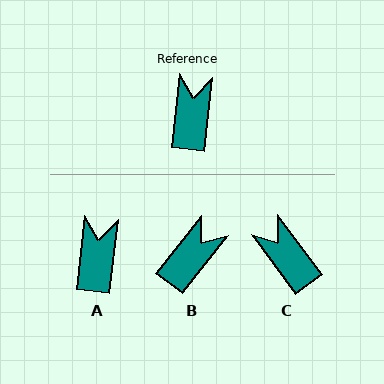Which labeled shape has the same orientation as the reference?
A.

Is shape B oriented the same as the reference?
No, it is off by about 32 degrees.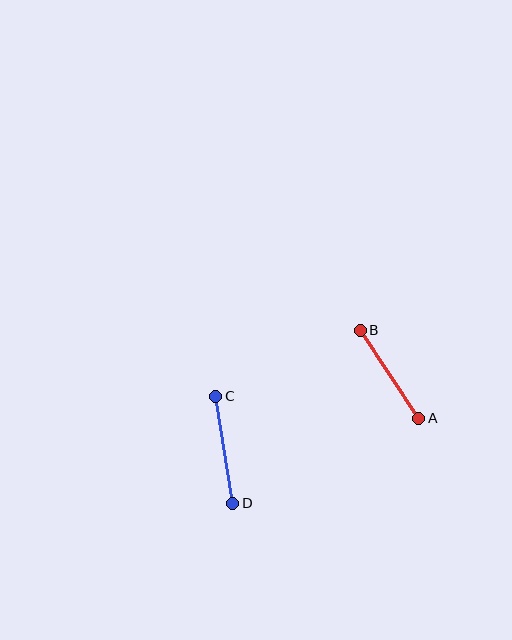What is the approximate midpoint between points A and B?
The midpoint is at approximately (390, 374) pixels.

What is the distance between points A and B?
The distance is approximately 105 pixels.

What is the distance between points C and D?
The distance is approximately 108 pixels.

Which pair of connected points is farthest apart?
Points C and D are farthest apart.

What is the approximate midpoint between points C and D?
The midpoint is at approximately (224, 450) pixels.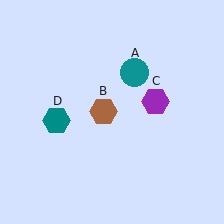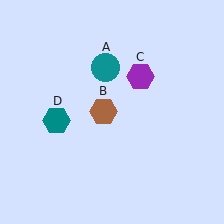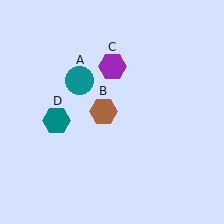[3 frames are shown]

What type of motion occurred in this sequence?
The teal circle (object A), purple hexagon (object C) rotated counterclockwise around the center of the scene.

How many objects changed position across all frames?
2 objects changed position: teal circle (object A), purple hexagon (object C).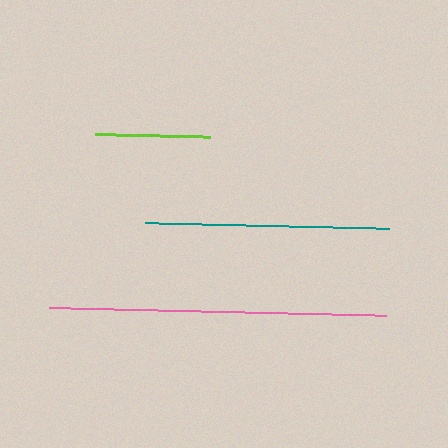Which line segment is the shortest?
The lime line is the shortest at approximately 115 pixels.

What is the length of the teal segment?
The teal segment is approximately 244 pixels long.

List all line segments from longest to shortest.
From longest to shortest: pink, teal, lime.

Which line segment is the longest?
The pink line is the longest at approximately 338 pixels.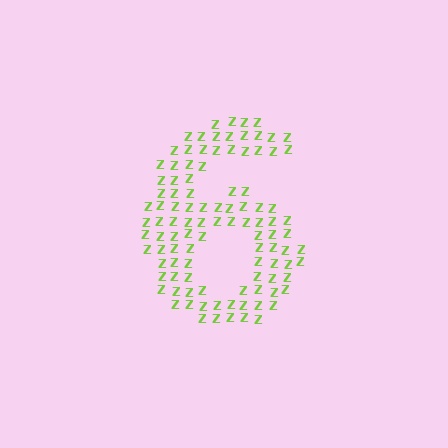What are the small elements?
The small elements are letter Z's.